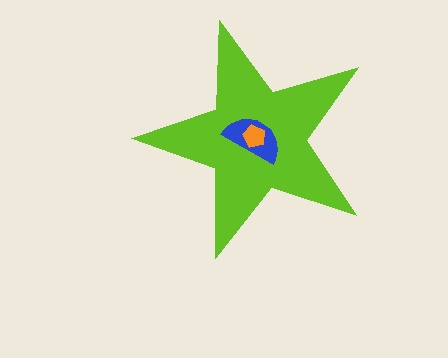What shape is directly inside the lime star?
The blue semicircle.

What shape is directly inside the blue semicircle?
The orange pentagon.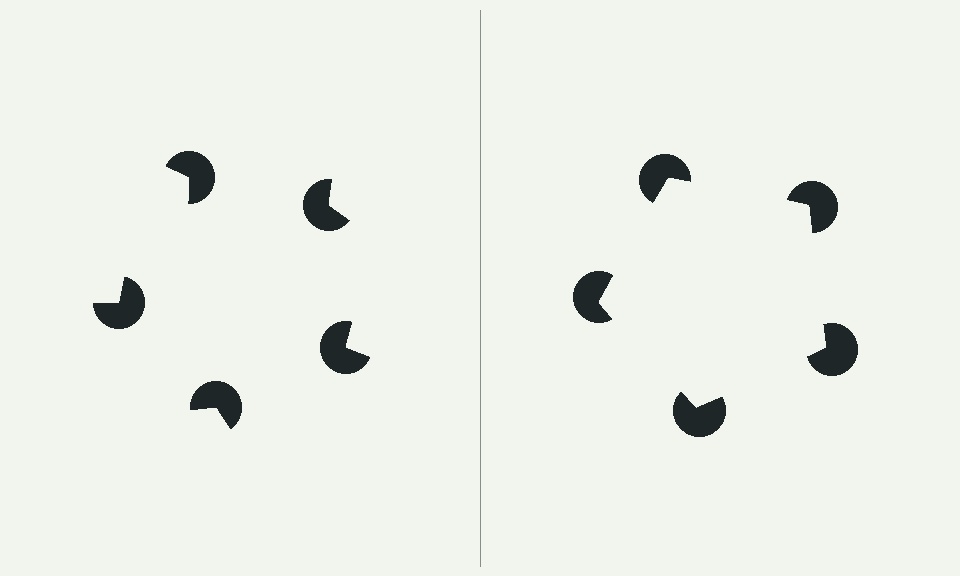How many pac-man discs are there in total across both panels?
10 — 5 on each side.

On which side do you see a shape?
An illusory pentagon appears on the right side. On the left side the wedge cuts are rotated, so no coherent shape forms.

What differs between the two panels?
The pac-man discs are positioned identically on both sides; only the wedge orientations differ. On the right they align to a pentagon; on the left they are misaligned.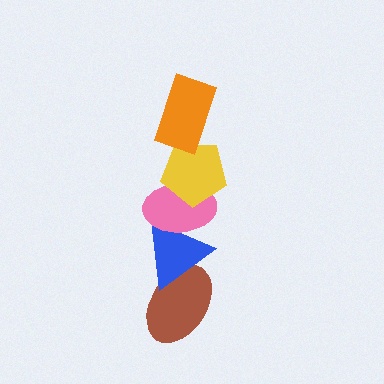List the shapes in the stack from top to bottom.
From top to bottom: the orange rectangle, the yellow pentagon, the pink ellipse, the blue triangle, the brown ellipse.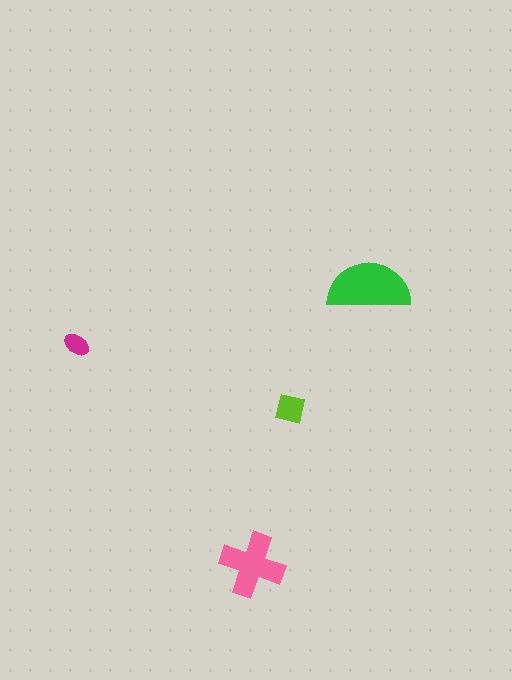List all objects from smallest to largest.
The magenta ellipse, the lime square, the pink cross, the green semicircle.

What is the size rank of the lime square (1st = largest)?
3rd.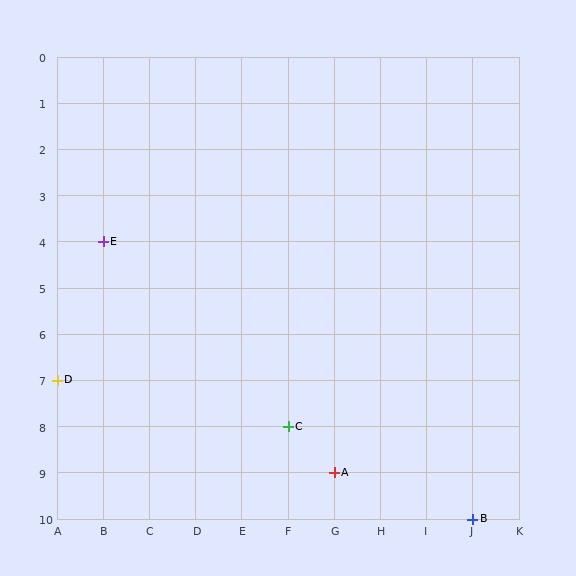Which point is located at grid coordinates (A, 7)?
Point D is at (A, 7).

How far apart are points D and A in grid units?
Points D and A are 6 columns and 2 rows apart (about 6.3 grid units diagonally).